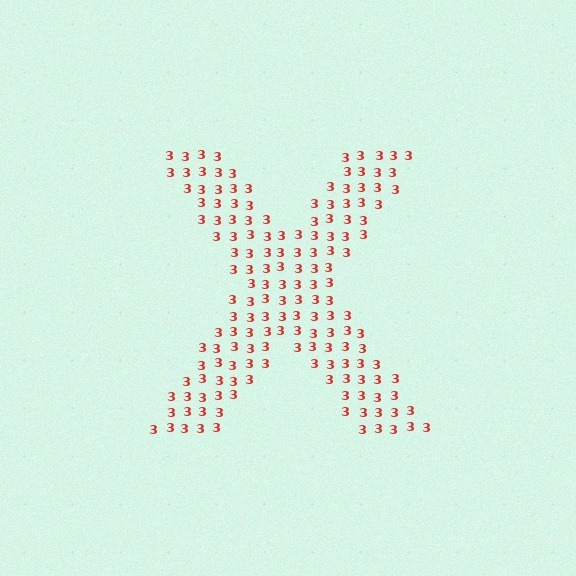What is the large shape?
The large shape is the letter X.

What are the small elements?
The small elements are digit 3's.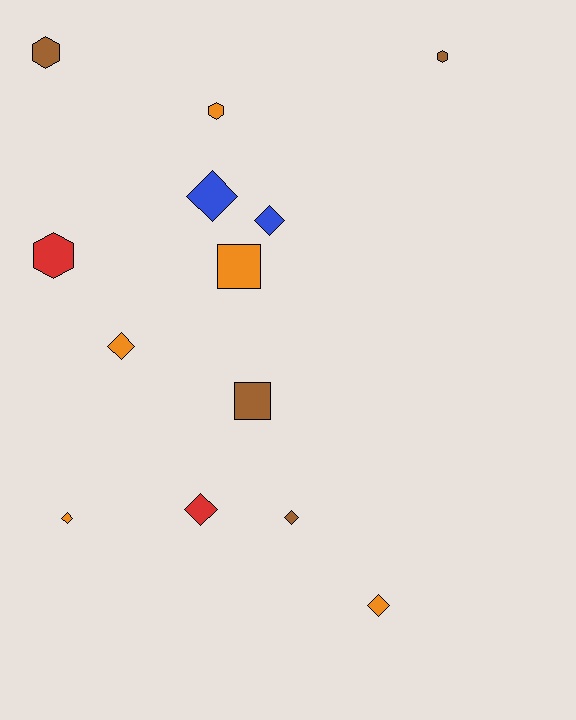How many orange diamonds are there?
There are 3 orange diamonds.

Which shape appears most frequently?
Diamond, with 7 objects.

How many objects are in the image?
There are 13 objects.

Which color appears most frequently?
Orange, with 5 objects.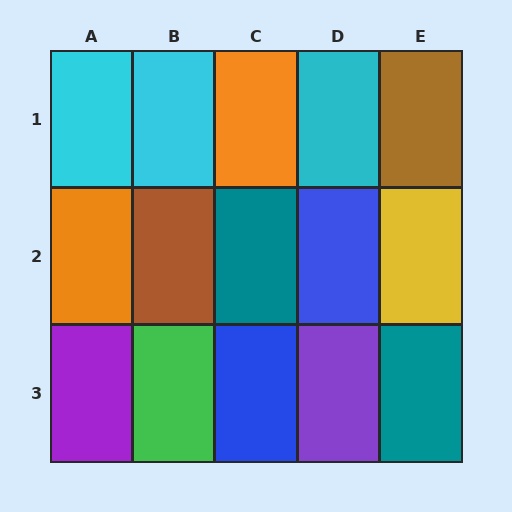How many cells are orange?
2 cells are orange.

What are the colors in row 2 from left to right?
Orange, brown, teal, blue, yellow.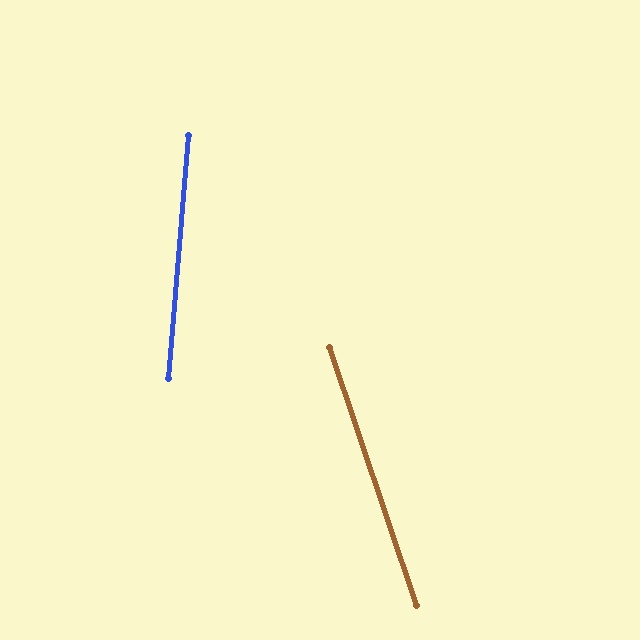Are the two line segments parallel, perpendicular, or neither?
Neither parallel nor perpendicular — they differ by about 23°.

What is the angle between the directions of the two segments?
Approximately 23 degrees.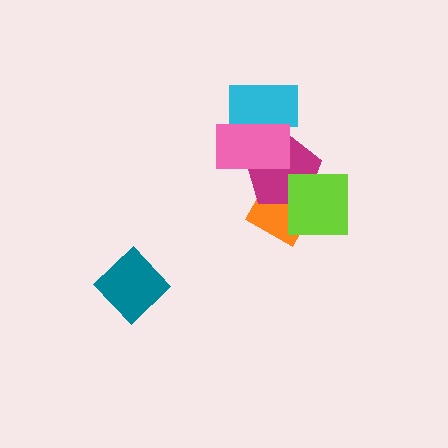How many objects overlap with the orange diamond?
2 objects overlap with the orange diamond.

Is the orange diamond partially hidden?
Yes, it is partially covered by another shape.